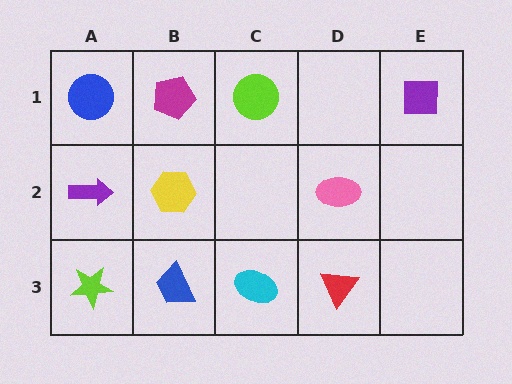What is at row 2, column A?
A purple arrow.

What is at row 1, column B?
A magenta pentagon.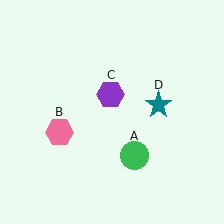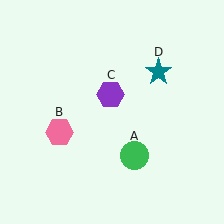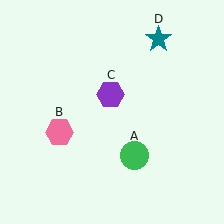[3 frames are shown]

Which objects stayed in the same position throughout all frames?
Green circle (object A) and pink hexagon (object B) and purple hexagon (object C) remained stationary.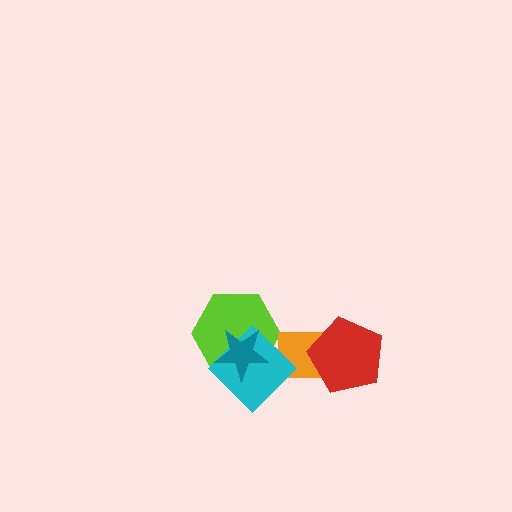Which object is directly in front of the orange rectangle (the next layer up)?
The cyan diamond is directly in front of the orange rectangle.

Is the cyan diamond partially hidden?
Yes, it is partially covered by another shape.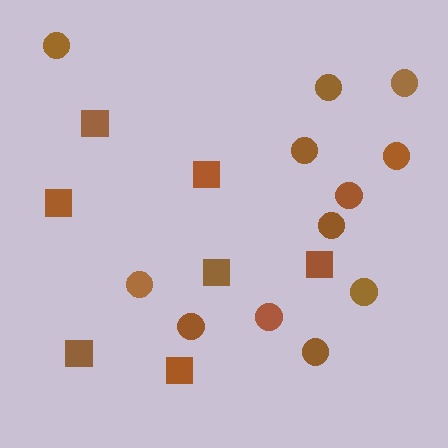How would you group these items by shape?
There are 2 groups: one group of squares (7) and one group of circles (12).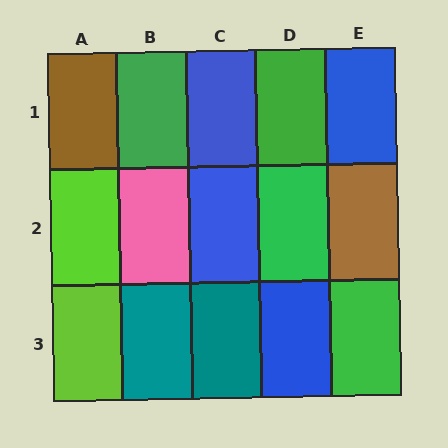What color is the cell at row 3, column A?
Lime.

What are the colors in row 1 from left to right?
Brown, green, blue, green, blue.